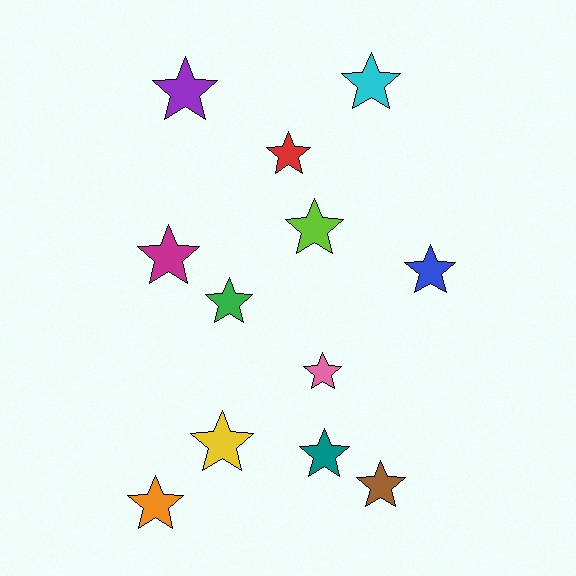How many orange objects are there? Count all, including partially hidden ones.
There is 1 orange object.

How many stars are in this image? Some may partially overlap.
There are 12 stars.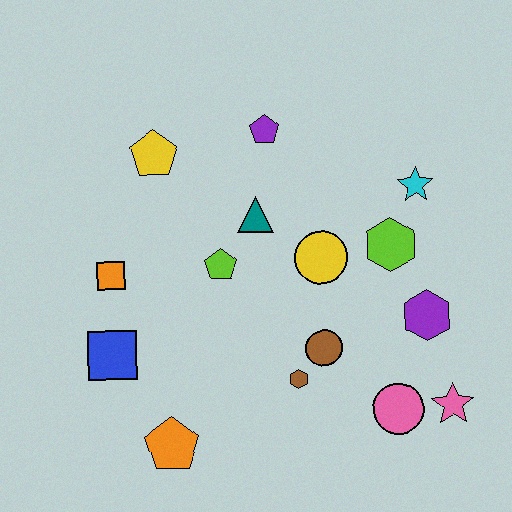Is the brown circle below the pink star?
No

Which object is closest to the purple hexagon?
The lime hexagon is closest to the purple hexagon.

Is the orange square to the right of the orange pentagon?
No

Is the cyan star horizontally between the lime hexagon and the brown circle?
No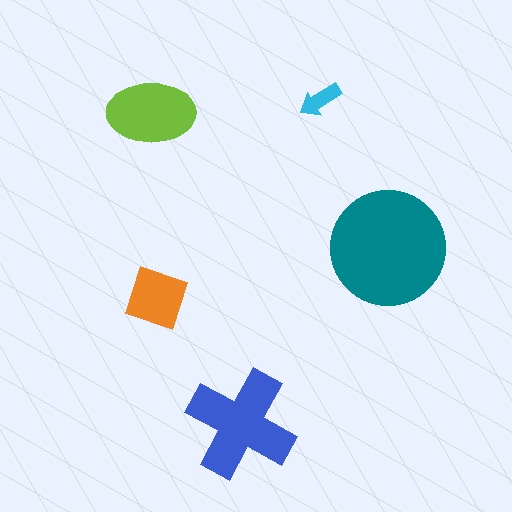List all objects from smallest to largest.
The cyan arrow, the orange square, the lime ellipse, the blue cross, the teal circle.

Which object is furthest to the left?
The lime ellipse is leftmost.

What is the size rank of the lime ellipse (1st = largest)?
3rd.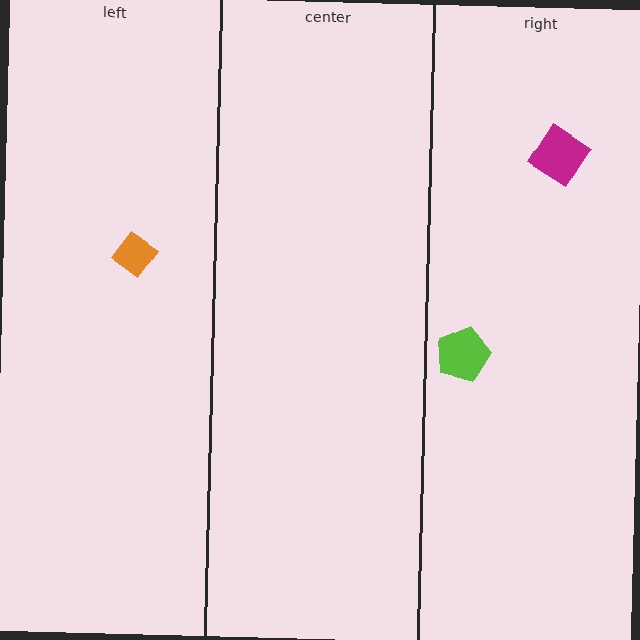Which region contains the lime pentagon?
The right region.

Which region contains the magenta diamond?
The right region.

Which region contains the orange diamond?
The left region.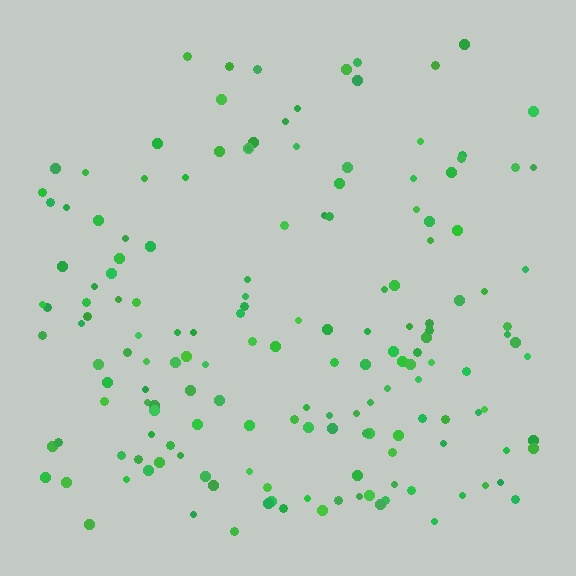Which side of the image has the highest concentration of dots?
The bottom.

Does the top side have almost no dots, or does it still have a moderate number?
Still a moderate number, just noticeably fewer than the bottom.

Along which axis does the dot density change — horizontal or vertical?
Vertical.